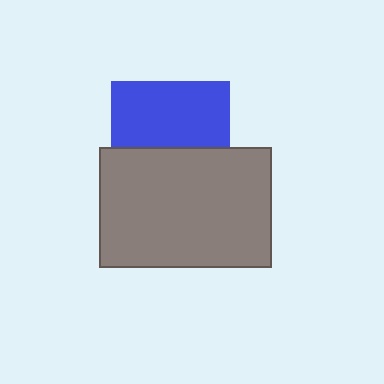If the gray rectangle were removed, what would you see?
You would see the complete blue square.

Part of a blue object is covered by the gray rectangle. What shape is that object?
It is a square.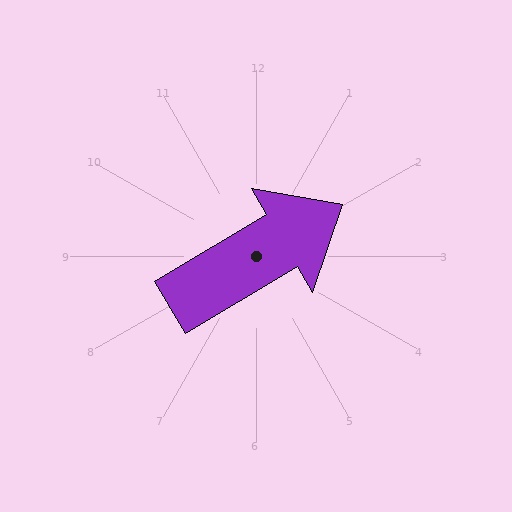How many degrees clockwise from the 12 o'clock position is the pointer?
Approximately 59 degrees.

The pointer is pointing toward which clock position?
Roughly 2 o'clock.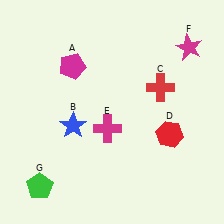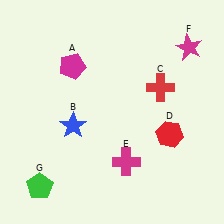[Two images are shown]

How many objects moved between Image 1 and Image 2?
1 object moved between the two images.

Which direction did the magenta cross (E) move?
The magenta cross (E) moved down.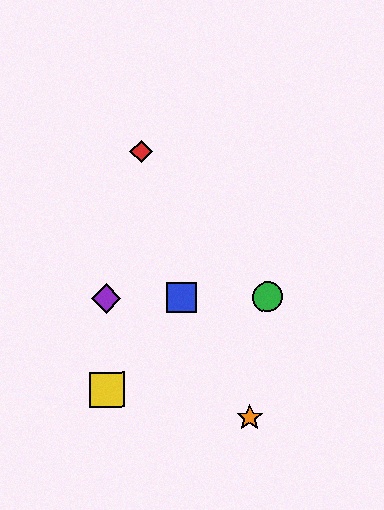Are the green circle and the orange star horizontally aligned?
No, the green circle is at y≈297 and the orange star is at y≈417.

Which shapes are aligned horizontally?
The blue square, the green circle, the purple diamond are aligned horizontally.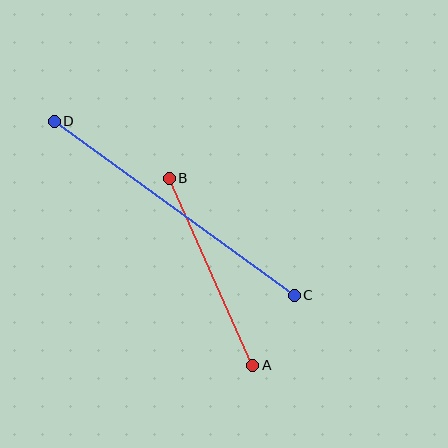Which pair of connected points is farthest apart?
Points C and D are farthest apart.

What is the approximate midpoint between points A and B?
The midpoint is at approximately (211, 272) pixels.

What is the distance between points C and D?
The distance is approximately 297 pixels.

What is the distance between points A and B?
The distance is approximately 205 pixels.